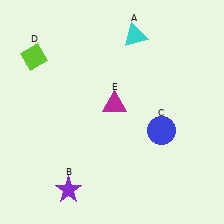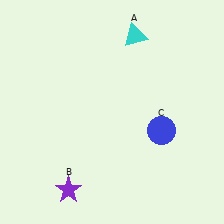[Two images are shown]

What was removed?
The lime diamond (D), the magenta triangle (E) were removed in Image 2.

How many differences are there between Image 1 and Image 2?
There are 2 differences between the two images.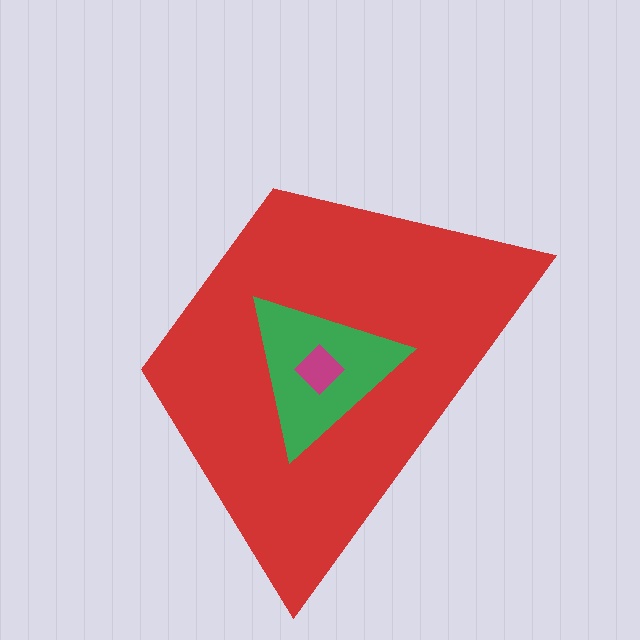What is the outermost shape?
The red trapezoid.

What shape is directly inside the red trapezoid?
The green triangle.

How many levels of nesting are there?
3.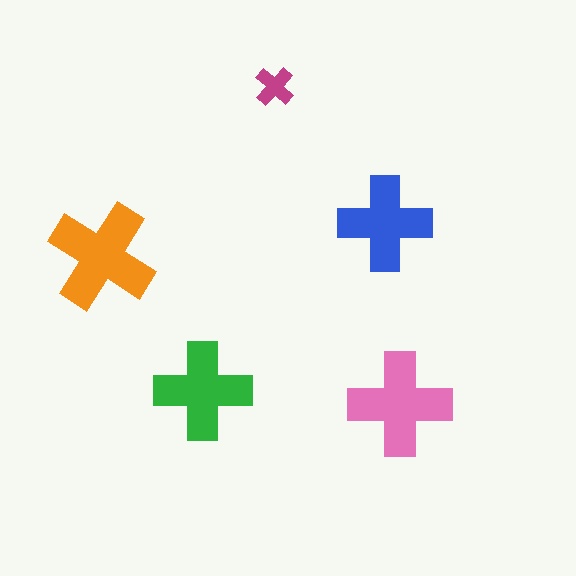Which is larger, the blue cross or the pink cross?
The pink one.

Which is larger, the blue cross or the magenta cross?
The blue one.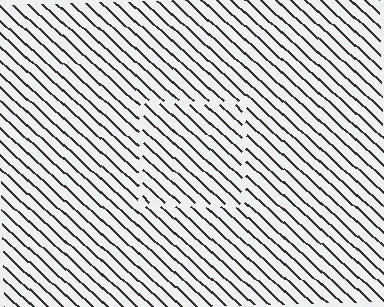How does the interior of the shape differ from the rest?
The interior of the shape contains the same grating, shifted by half a period — the contour is defined by the phase discontinuity where line-ends from the inner and outer gratings abut.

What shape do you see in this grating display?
An illusory square. The interior of the shape contains the same grating, shifted by half a period — the contour is defined by the phase discontinuity where line-ends from the inner and outer gratings abut.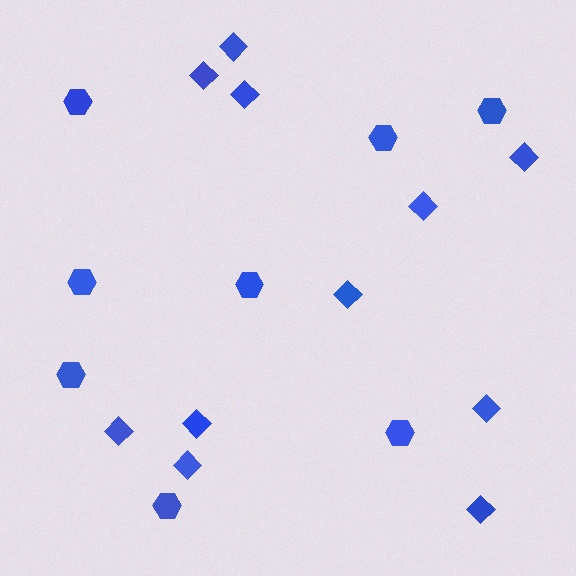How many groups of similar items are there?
There are 2 groups: one group of hexagons (8) and one group of diamonds (11).